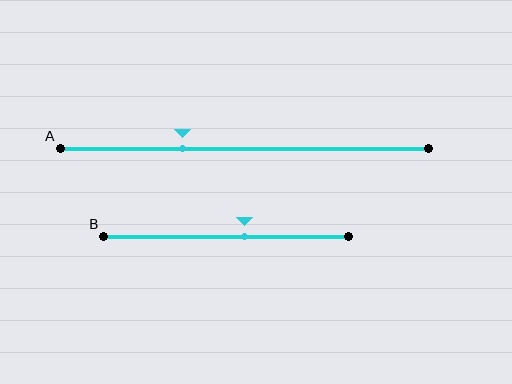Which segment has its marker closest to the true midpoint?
Segment B has its marker closest to the true midpoint.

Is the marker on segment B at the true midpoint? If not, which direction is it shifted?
No, the marker on segment B is shifted to the right by about 8% of the segment length.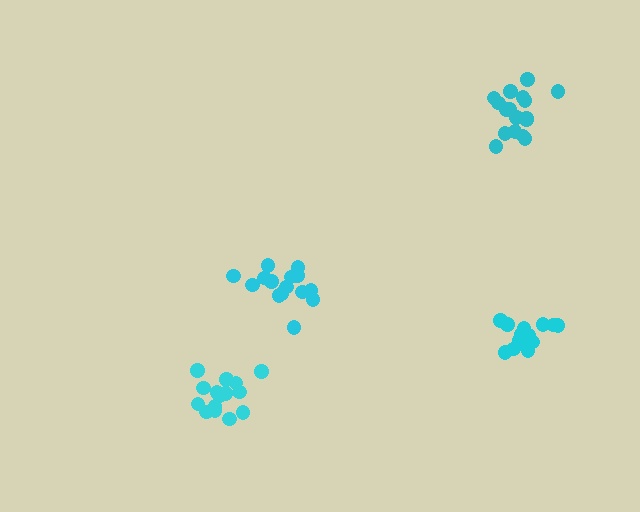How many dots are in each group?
Group 1: 15 dots, Group 2: 15 dots, Group 3: 17 dots, Group 4: 14 dots (61 total).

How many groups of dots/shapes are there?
There are 4 groups.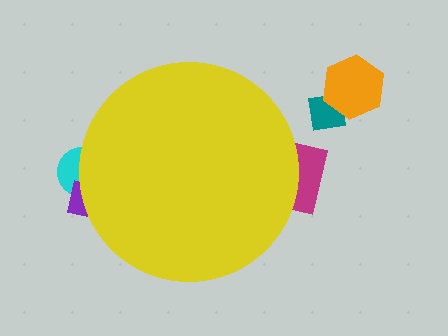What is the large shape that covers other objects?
A yellow circle.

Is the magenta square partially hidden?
Yes, the magenta square is partially hidden behind the yellow circle.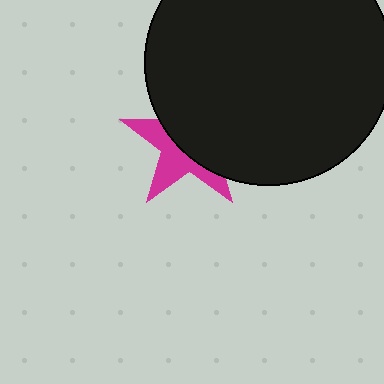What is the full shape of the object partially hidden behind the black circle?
The partially hidden object is a magenta star.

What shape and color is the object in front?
The object in front is a black circle.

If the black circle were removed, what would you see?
You would see the complete magenta star.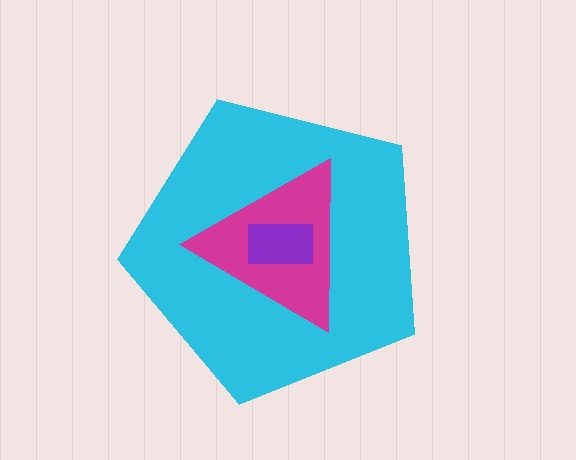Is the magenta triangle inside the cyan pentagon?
Yes.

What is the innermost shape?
The purple rectangle.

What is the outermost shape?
The cyan pentagon.